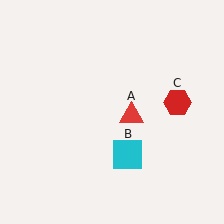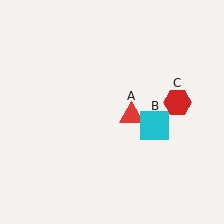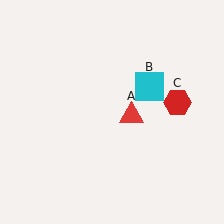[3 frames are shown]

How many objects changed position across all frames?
1 object changed position: cyan square (object B).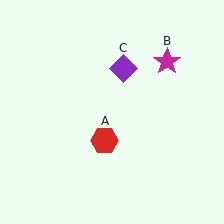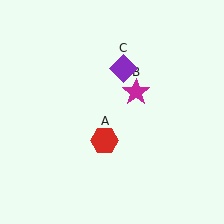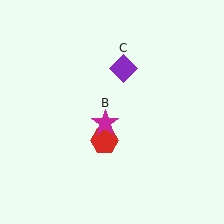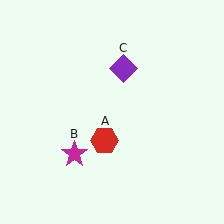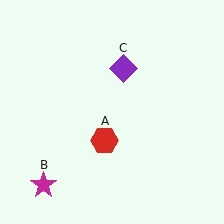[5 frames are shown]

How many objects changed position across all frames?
1 object changed position: magenta star (object B).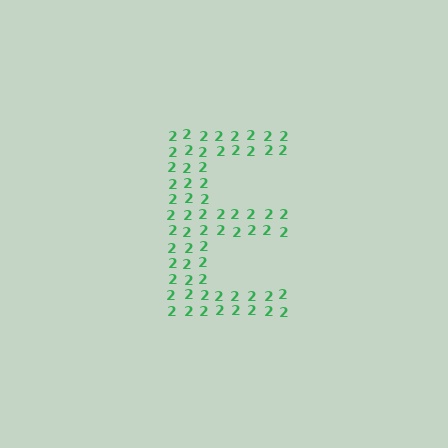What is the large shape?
The large shape is the letter E.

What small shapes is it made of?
It is made of small digit 2's.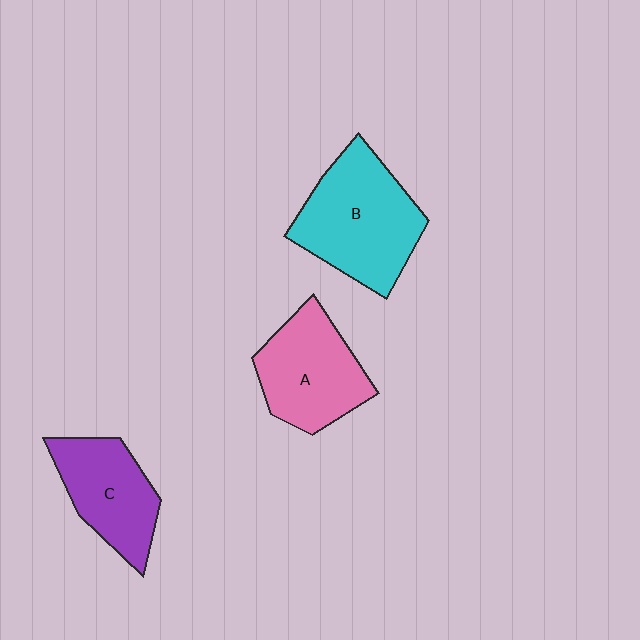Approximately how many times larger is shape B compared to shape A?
Approximately 1.3 times.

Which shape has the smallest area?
Shape C (purple).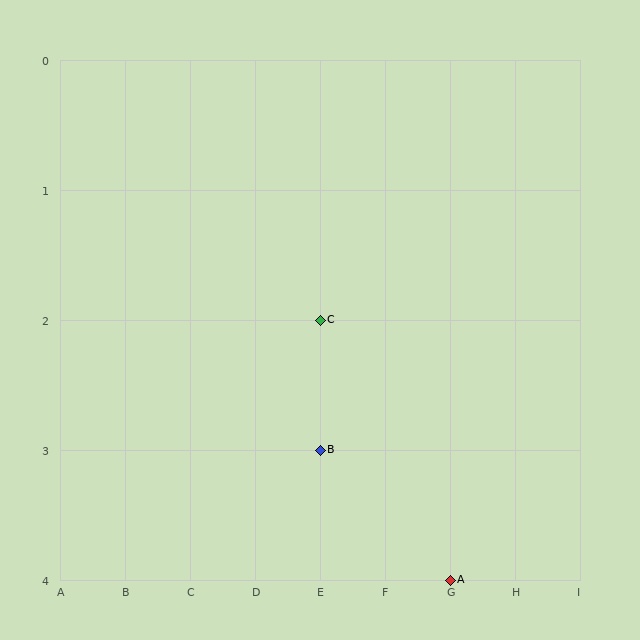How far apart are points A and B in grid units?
Points A and B are 2 columns and 1 row apart (about 2.2 grid units diagonally).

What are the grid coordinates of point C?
Point C is at grid coordinates (E, 2).